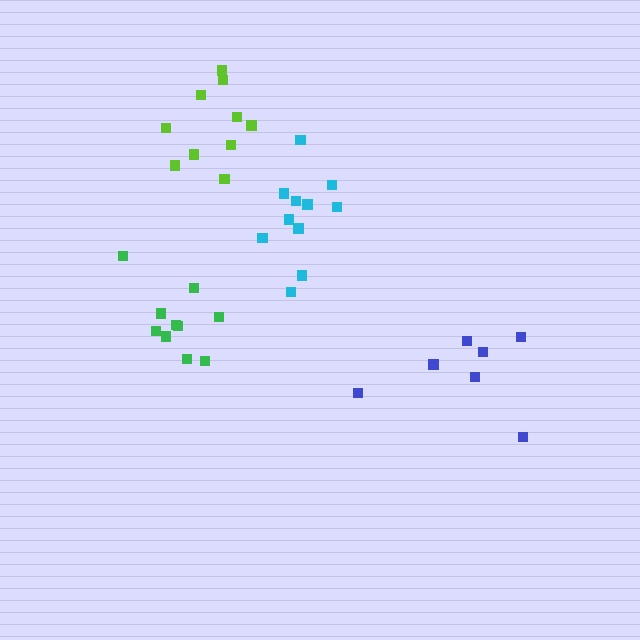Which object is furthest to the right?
The blue cluster is rightmost.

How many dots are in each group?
Group 1: 11 dots, Group 2: 7 dots, Group 3: 10 dots, Group 4: 10 dots (38 total).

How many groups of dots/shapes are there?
There are 4 groups.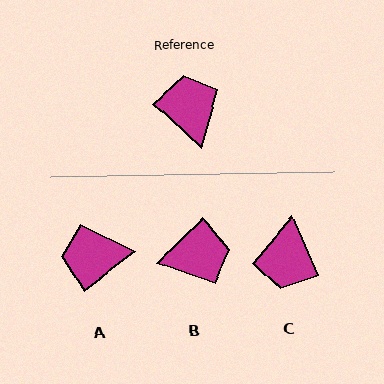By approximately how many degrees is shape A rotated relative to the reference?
Approximately 80 degrees counter-clockwise.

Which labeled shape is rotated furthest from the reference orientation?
C, about 157 degrees away.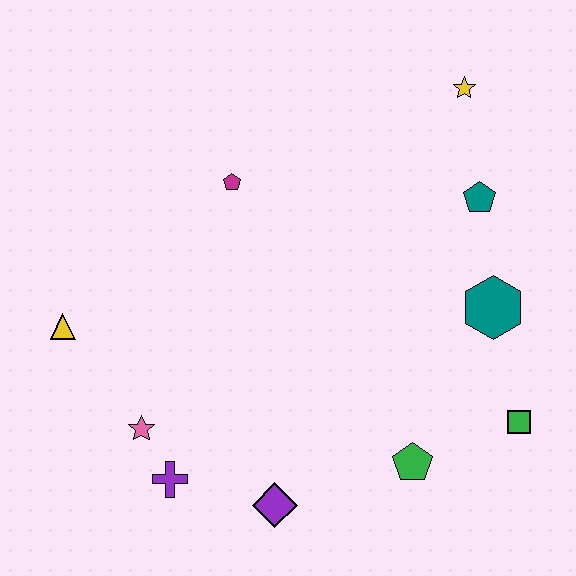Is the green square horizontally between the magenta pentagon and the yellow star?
No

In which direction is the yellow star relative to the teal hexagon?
The yellow star is above the teal hexagon.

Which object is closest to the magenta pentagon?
The yellow triangle is closest to the magenta pentagon.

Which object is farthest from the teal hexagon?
The yellow triangle is farthest from the teal hexagon.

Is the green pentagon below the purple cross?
No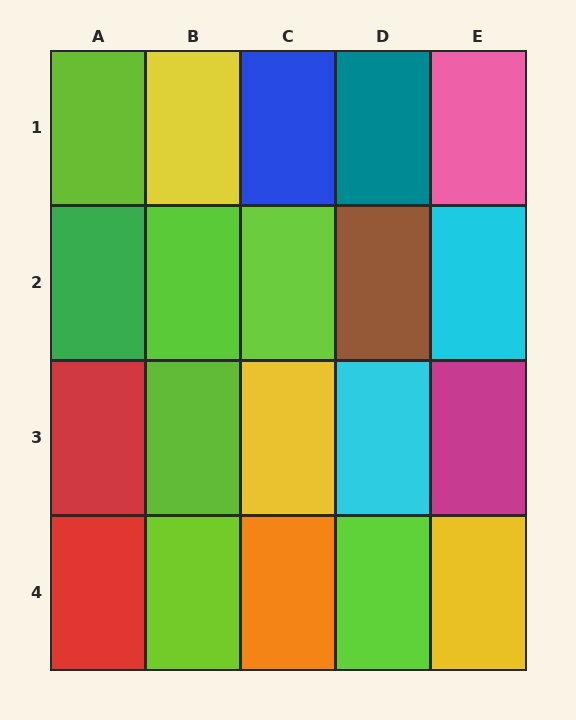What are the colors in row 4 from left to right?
Red, lime, orange, lime, yellow.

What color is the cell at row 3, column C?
Yellow.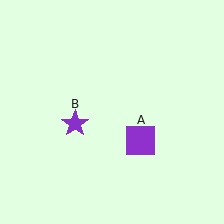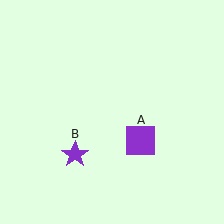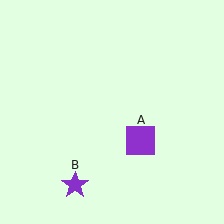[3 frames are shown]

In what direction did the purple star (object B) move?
The purple star (object B) moved down.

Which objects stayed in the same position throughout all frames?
Purple square (object A) remained stationary.